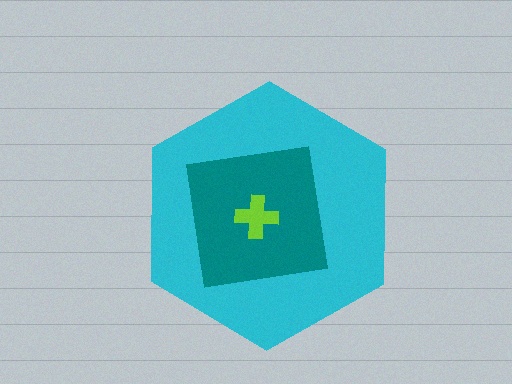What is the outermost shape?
The cyan hexagon.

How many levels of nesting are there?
3.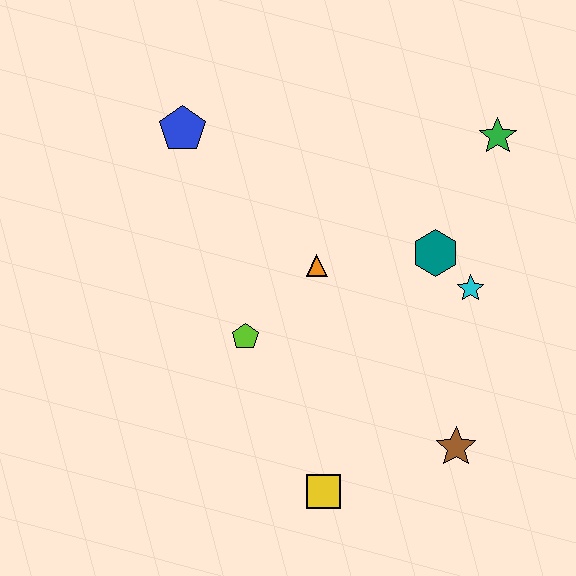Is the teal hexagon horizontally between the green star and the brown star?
No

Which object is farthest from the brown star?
The blue pentagon is farthest from the brown star.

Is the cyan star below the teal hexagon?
Yes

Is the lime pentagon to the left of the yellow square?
Yes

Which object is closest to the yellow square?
The brown star is closest to the yellow square.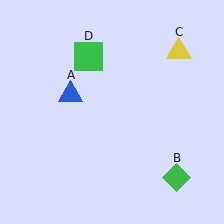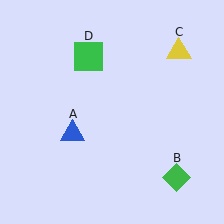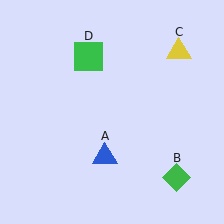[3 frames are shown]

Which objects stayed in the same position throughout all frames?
Green diamond (object B) and yellow triangle (object C) and green square (object D) remained stationary.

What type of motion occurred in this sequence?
The blue triangle (object A) rotated counterclockwise around the center of the scene.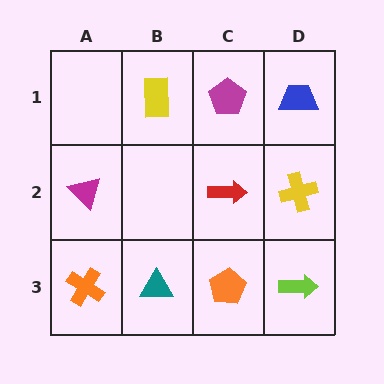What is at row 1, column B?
A yellow rectangle.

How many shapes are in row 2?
3 shapes.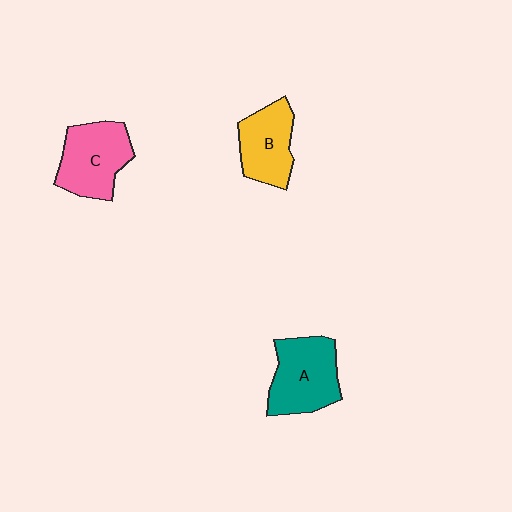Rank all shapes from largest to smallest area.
From largest to smallest: A (teal), C (pink), B (yellow).